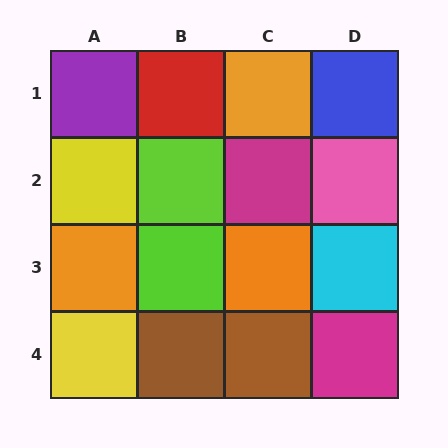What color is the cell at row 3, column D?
Cyan.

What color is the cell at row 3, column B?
Lime.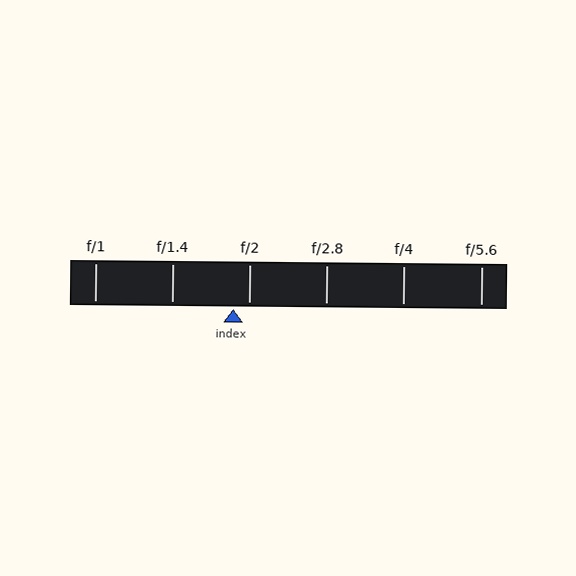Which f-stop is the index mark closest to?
The index mark is closest to f/2.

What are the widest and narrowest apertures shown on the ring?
The widest aperture shown is f/1 and the narrowest is f/5.6.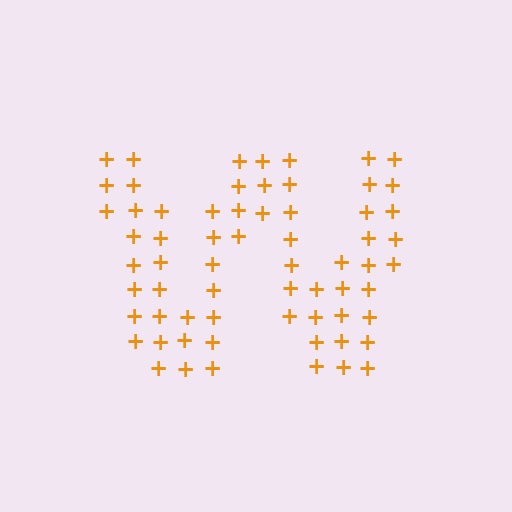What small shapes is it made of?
It is made of small plus signs.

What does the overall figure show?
The overall figure shows the letter W.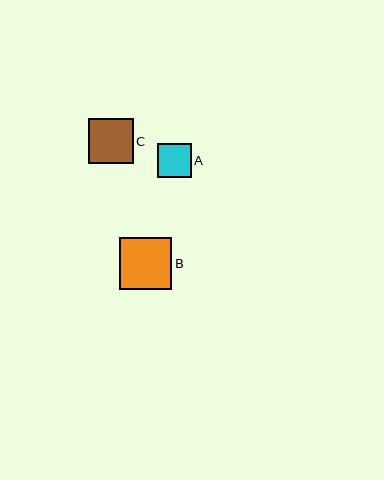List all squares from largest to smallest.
From largest to smallest: B, C, A.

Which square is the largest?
Square B is the largest with a size of approximately 52 pixels.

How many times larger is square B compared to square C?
Square B is approximately 1.2 times the size of square C.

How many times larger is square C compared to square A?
Square C is approximately 1.3 times the size of square A.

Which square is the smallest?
Square A is the smallest with a size of approximately 34 pixels.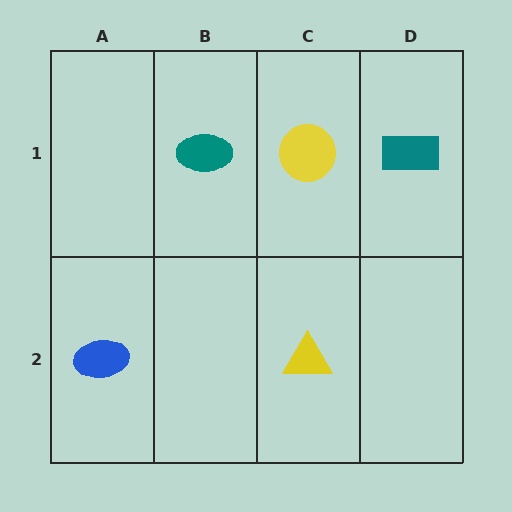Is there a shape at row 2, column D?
No, that cell is empty.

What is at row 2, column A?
A blue ellipse.